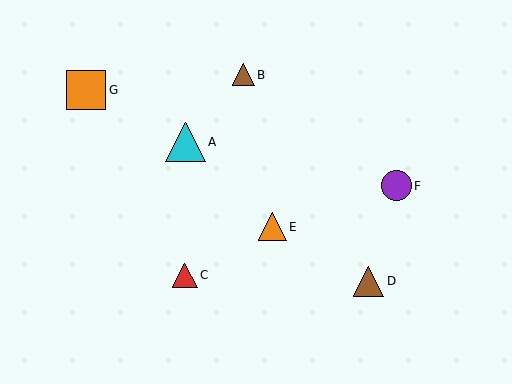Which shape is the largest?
The orange square (labeled G) is the largest.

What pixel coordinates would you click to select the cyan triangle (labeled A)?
Click at (185, 142) to select the cyan triangle A.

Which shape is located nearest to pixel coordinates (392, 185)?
The purple circle (labeled F) at (397, 186) is nearest to that location.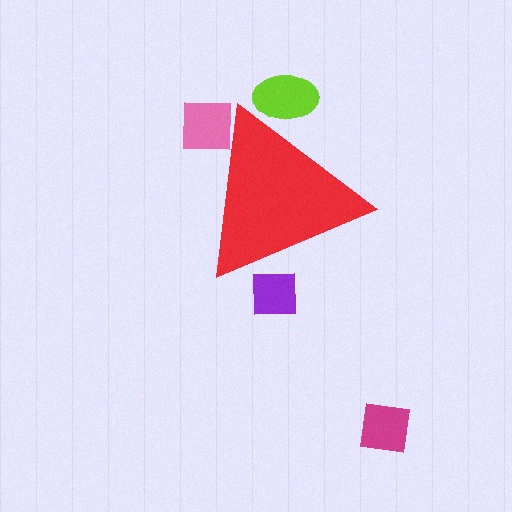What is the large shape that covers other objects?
A red triangle.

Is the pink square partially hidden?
Yes, the pink square is partially hidden behind the red triangle.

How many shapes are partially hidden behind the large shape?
3 shapes are partially hidden.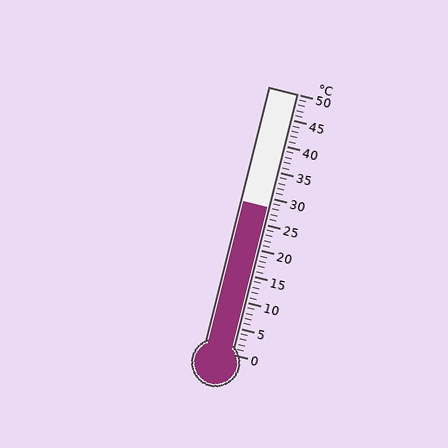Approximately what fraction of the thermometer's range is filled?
The thermometer is filled to approximately 55% of its range.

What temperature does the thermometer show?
The thermometer shows approximately 28°C.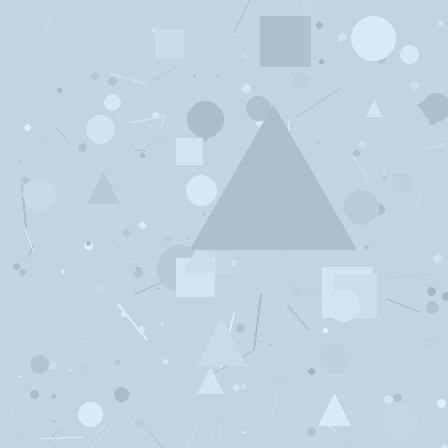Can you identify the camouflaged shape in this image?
The camouflaged shape is a triangle.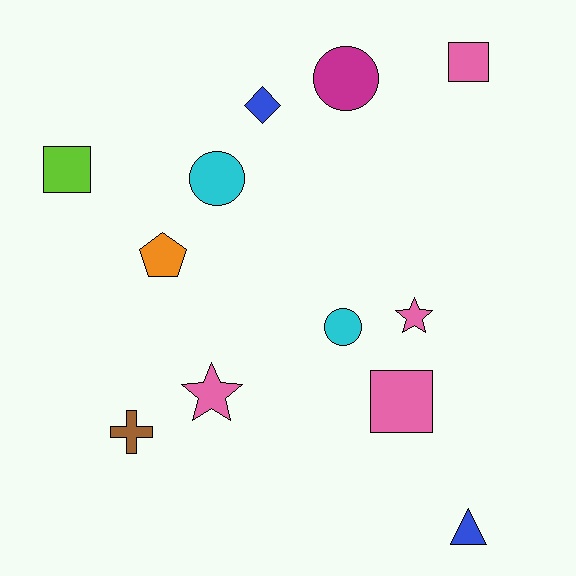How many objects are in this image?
There are 12 objects.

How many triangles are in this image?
There is 1 triangle.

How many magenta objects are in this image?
There is 1 magenta object.